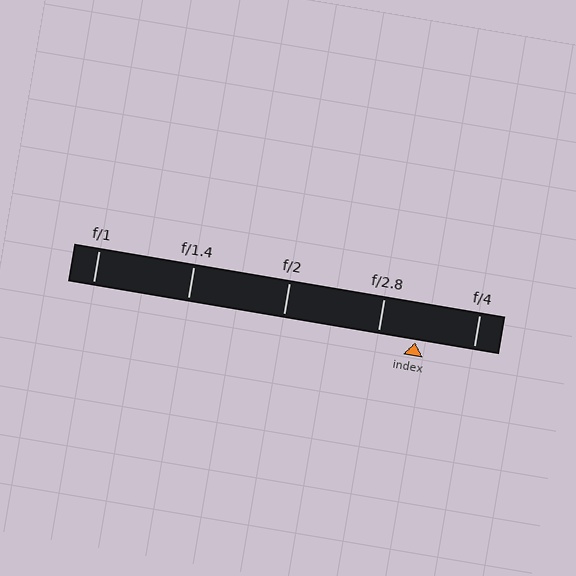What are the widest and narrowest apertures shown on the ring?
The widest aperture shown is f/1 and the narrowest is f/4.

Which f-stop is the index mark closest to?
The index mark is closest to f/2.8.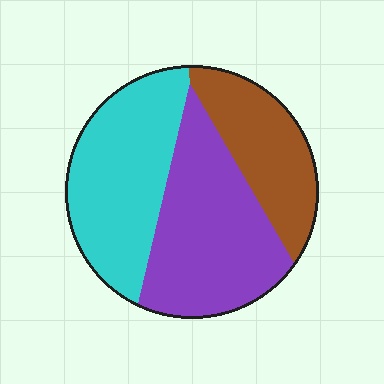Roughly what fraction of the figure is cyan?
Cyan takes up about three eighths (3/8) of the figure.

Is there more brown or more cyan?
Cyan.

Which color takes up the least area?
Brown, at roughly 25%.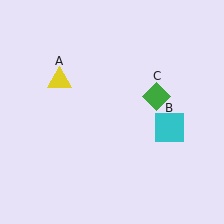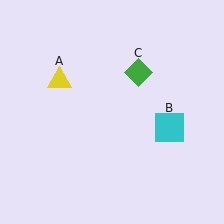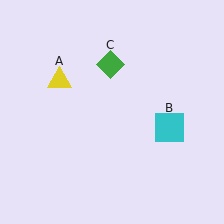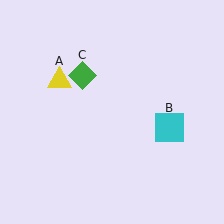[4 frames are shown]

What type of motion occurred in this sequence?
The green diamond (object C) rotated counterclockwise around the center of the scene.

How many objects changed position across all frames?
1 object changed position: green diamond (object C).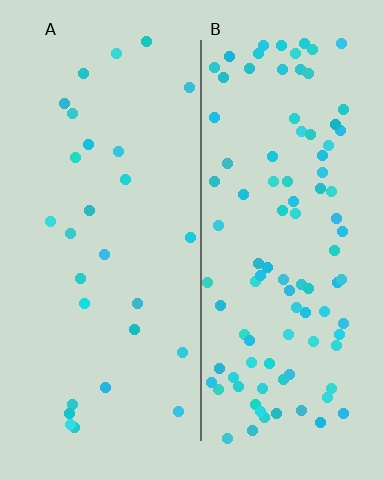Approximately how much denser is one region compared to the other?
Approximately 3.6× — region B over region A.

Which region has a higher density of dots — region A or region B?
B (the right).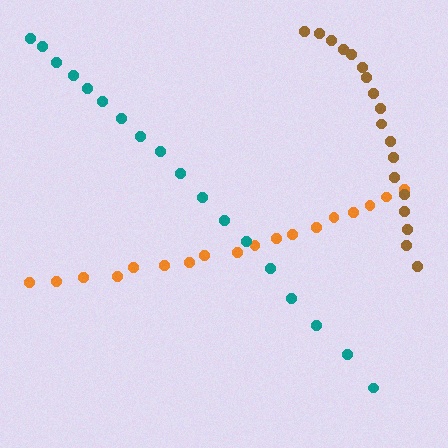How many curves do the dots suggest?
There are 3 distinct paths.